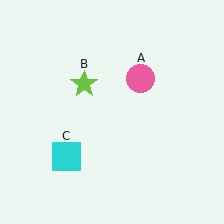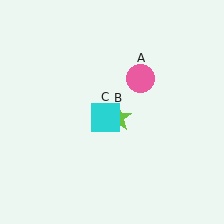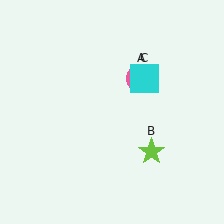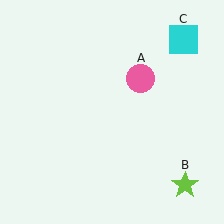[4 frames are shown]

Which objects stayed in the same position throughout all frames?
Pink circle (object A) remained stationary.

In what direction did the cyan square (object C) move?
The cyan square (object C) moved up and to the right.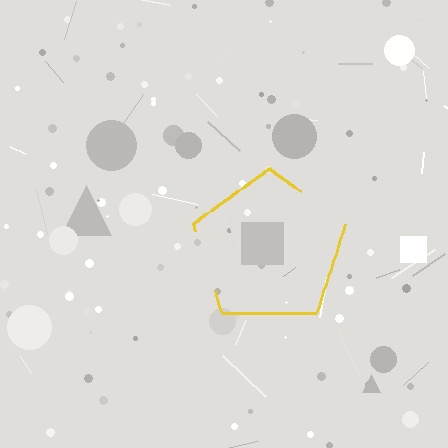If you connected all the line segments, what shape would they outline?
They would outline a pentagon.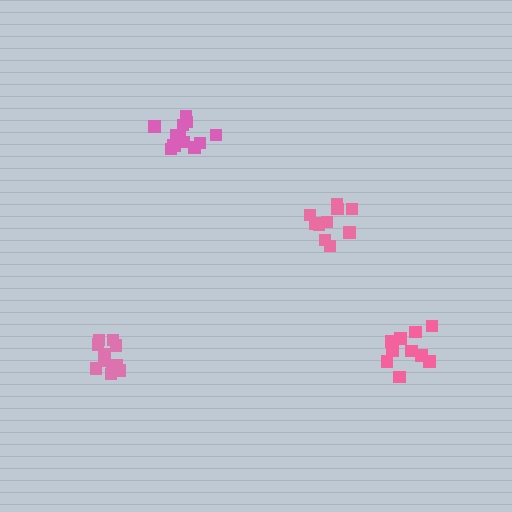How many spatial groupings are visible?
There are 4 spatial groupings.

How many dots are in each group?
Group 1: 14 dots, Group 2: 11 dots, Group 3: 10 dots, Group 4: 11 dots (46 total).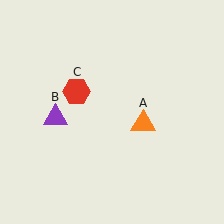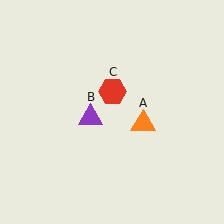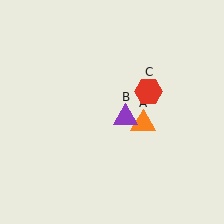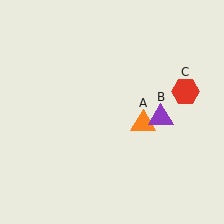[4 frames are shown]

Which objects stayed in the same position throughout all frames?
Orange triangle (object A) remained stationary.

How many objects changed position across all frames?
2 objects changed position: purple triangle (object B), red hexagon (object C).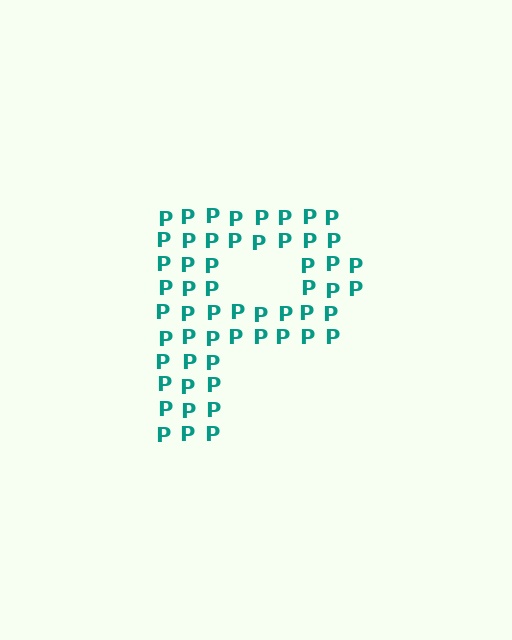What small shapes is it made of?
It is made of small letter P's.